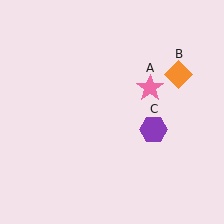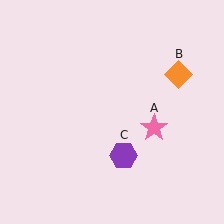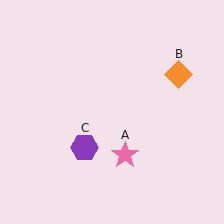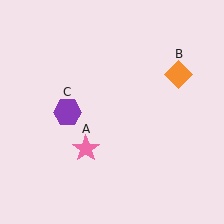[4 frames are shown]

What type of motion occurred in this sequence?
The pink star (object A), purple hexagon (object C) rotated clockwise around the center of the scene.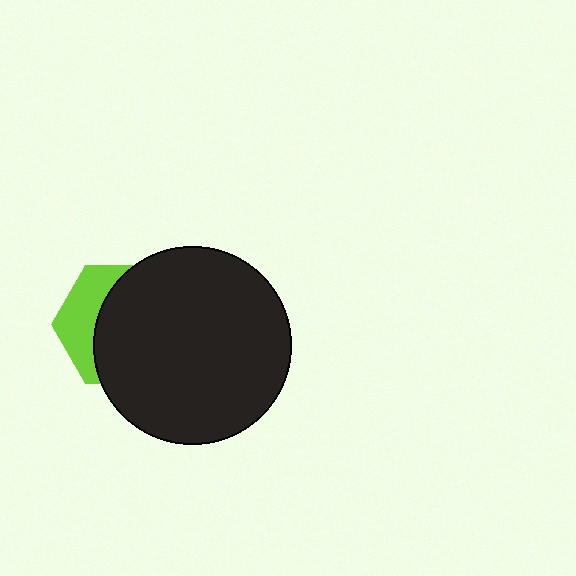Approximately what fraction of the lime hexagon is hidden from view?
Roughly 67% of the lime hexagon is hidden behind the black circle.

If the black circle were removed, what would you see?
You would see the complete lime hexagon.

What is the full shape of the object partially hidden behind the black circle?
The partially hidden object is a lime hexagon.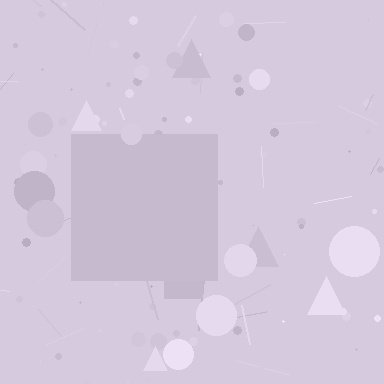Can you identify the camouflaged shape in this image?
The camouflaged shape is a square.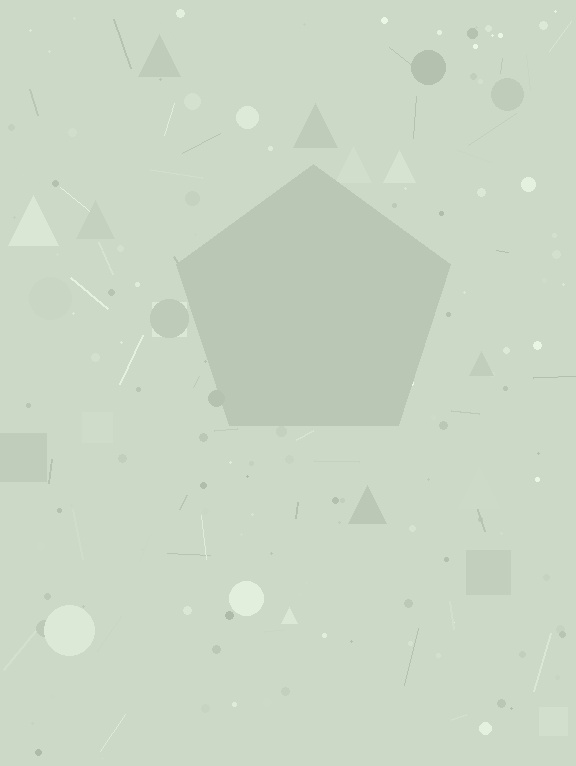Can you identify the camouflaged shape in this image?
The camouflaged shape is a pentagon.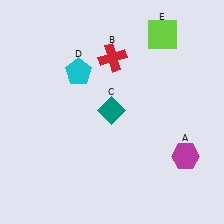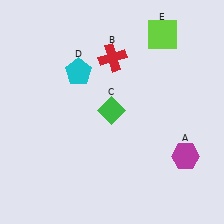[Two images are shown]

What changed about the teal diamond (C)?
In Image 1, C is teal. In Image 2, it changed to green.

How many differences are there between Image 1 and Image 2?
There is 1 difference between the two images.